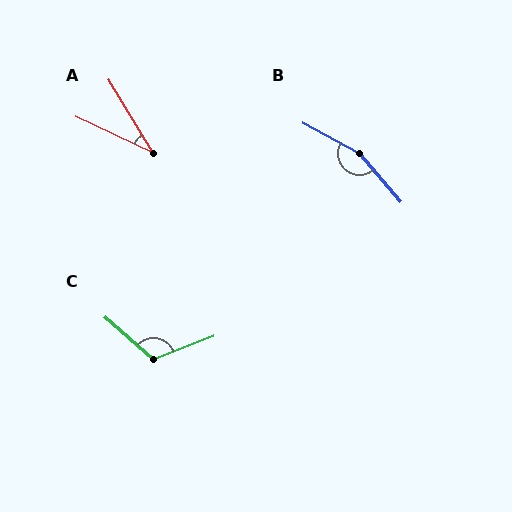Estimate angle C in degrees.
Approximately 117 degrees.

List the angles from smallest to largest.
A (33°), C (117°), B (159°).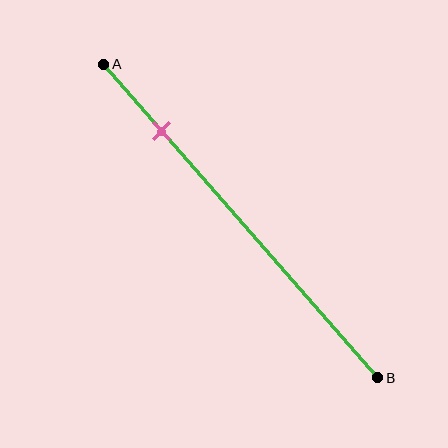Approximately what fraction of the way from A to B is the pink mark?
The pink mark is approximately 20% of the way from A to B.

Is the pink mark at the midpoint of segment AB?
No, the mark is at about 20% from A, not at the 50% midpoint.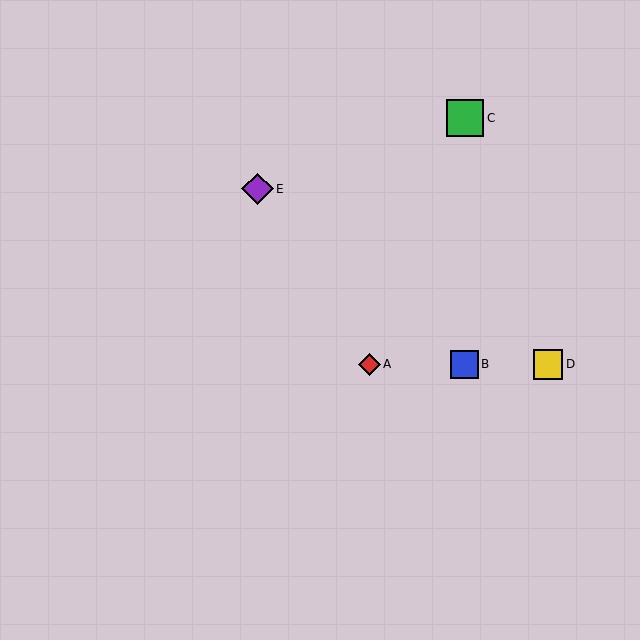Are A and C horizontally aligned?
No, A is at y≈364 and C is at y≈118.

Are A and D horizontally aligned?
Yes, both are at y≈364.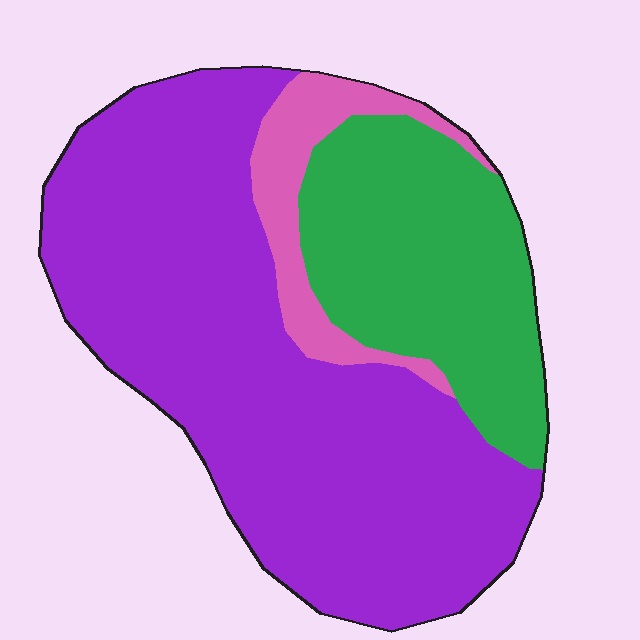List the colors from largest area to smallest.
From largest to smallest: purple, green, pink.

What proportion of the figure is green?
Green takes up about one quarter (1/4) of the figure.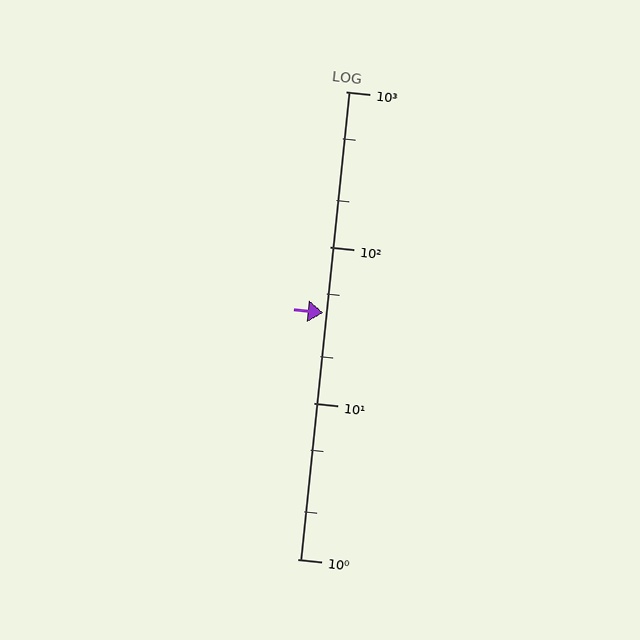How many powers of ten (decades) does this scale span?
The scale spans 3 decades, from 1 to 1000.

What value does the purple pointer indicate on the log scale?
The pointer indicates approximately 38.